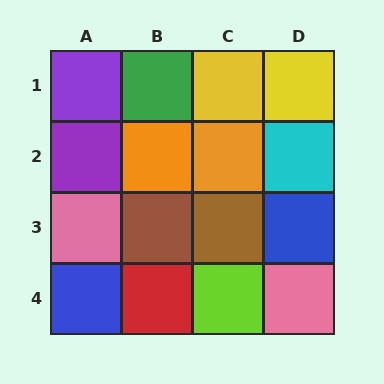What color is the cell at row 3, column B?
Brown.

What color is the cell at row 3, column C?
Brown.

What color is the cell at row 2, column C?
Orange.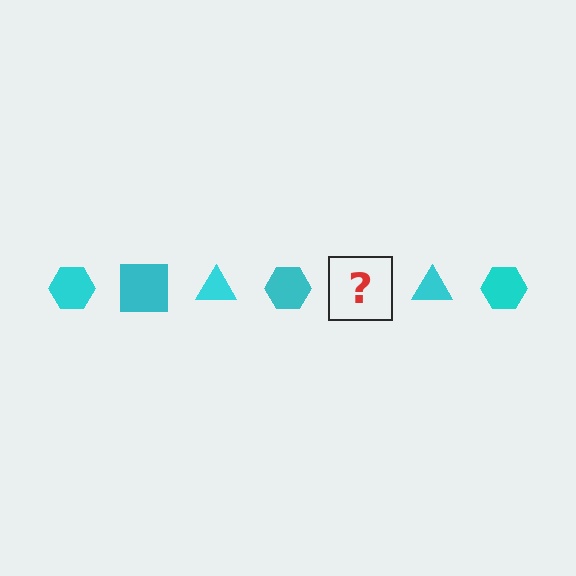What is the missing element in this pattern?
The missing element is a cyan square.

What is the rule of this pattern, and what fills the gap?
The rule is that the pattern cycles through hexagon, square, triangle shapes in cyan. The gap should be filled with a cyan square.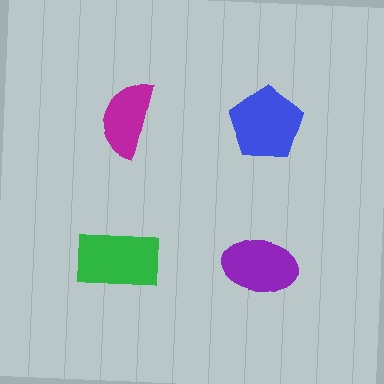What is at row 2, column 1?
A green rectangle.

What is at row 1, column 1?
A magenta semicircle.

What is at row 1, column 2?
A blue pentagon.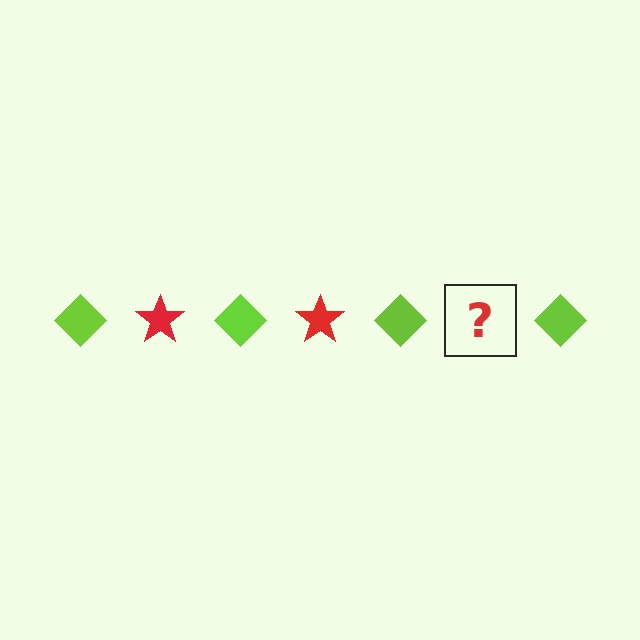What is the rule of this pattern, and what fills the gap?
The rule is that the pattern alternates between lime diamond and red star. The gap should be filled with a red star.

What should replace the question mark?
The question mark should be replaced with a red star.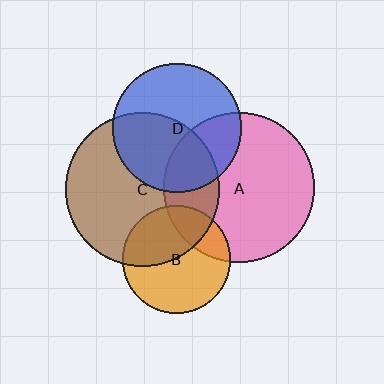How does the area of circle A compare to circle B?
Approximately 2.0 times.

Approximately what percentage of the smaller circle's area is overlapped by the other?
Approximately 20%.